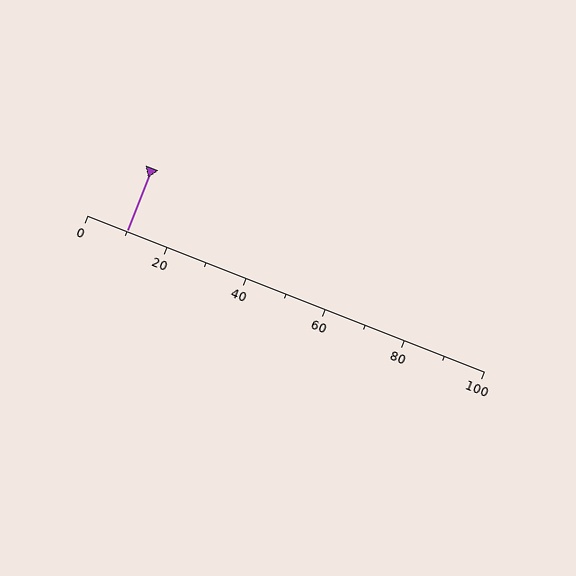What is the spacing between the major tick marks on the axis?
The major ticks are spaced 20 apart.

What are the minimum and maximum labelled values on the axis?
The axis runs from 0 to 100.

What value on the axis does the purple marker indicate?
The marker indicates approximately 10.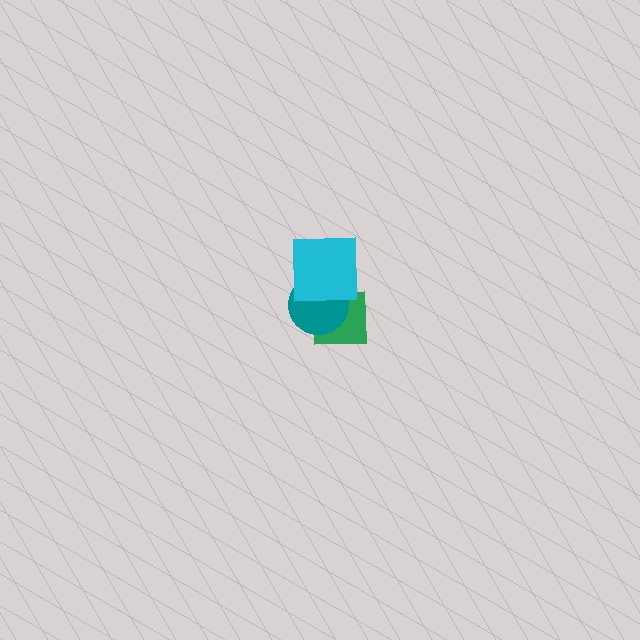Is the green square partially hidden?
Yes, it is partially covered by another shape.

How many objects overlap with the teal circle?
2 objects overlap with the teal circle.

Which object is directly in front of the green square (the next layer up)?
The teal circle is directly in front of the green square.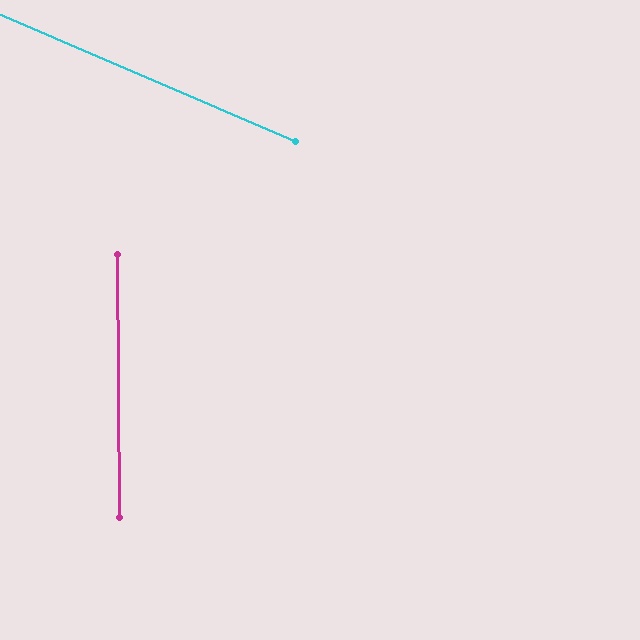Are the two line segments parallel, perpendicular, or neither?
Neither parallel nor perpendicular — they differ by about 66°.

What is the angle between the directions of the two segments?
Approximately 66 degrees.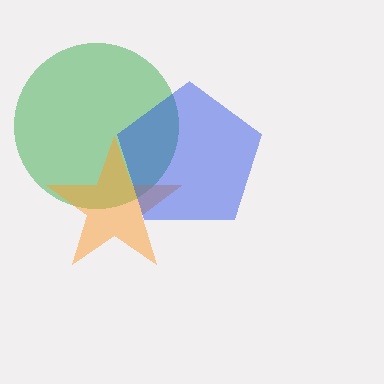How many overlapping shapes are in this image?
There are 3 overlapping shapes in the image.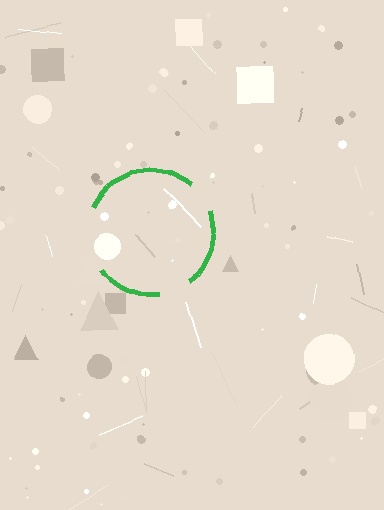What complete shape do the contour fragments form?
The contour fragments form a circle.